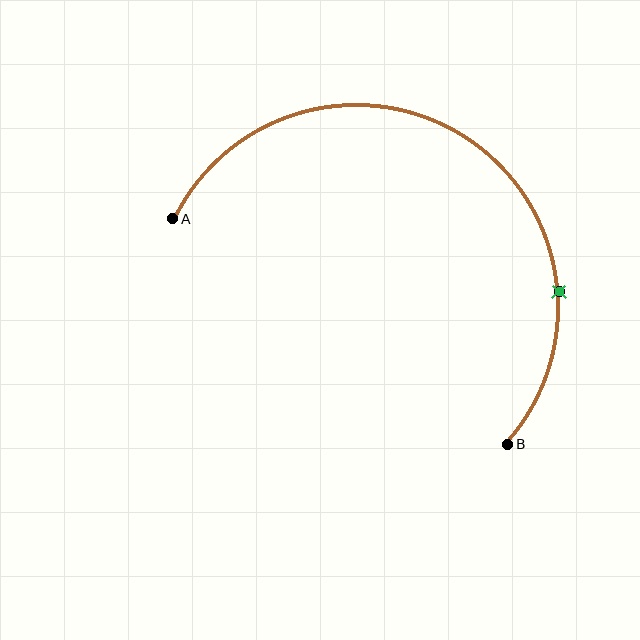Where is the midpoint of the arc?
The arc midpoint is the point on the curve farthest from the straight line joining A and B. It sits above and to the right of that line.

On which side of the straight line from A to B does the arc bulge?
The arc bulges above and to the right of the straight line connecting A and B.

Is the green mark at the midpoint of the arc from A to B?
No. The green mark lies on the arc but is closer to endpoint B. The arc midpoint would be at the point on the curve equidistant along the arc from both A and B.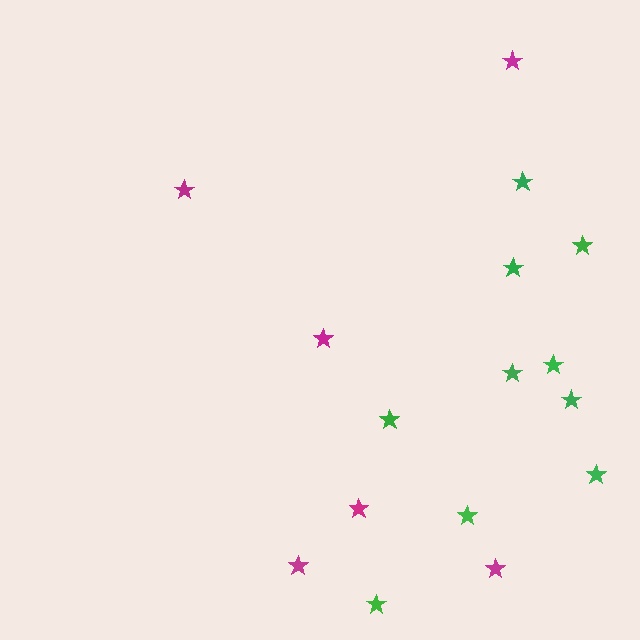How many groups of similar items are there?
There are 2 groups: one group of magenta stars (6) and one group of green stars (10).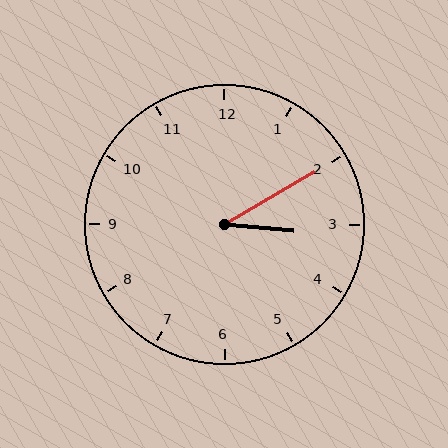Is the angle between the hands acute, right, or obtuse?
It is acute.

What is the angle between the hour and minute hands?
Approximately 35 degrees.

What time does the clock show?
3:10.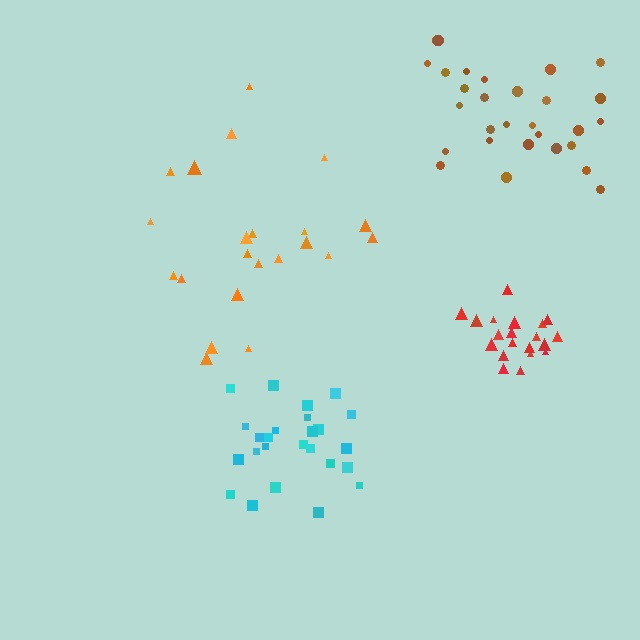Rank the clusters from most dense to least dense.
red, cyan, brown, orange.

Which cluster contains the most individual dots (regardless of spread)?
Brown (29).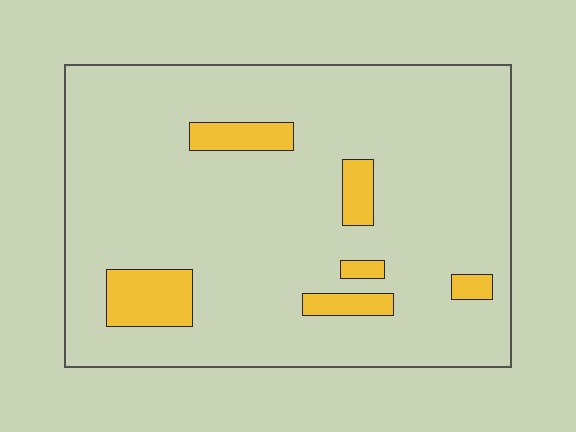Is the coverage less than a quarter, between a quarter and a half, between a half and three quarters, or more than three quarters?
Less than a quarter.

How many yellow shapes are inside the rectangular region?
6.